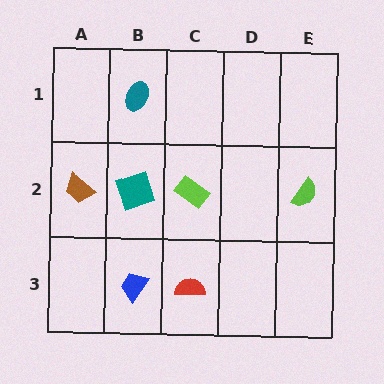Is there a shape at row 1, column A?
No, that cell is empty.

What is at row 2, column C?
A lime rectangle.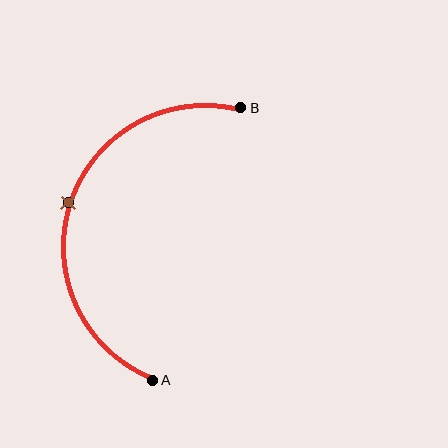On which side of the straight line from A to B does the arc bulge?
The arc bulges to the left of the straight line connecting A and B.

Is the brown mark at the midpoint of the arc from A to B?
Yes. The brown mark lies on the arc at equal arc-length from both A and B — it is the arc midpoint.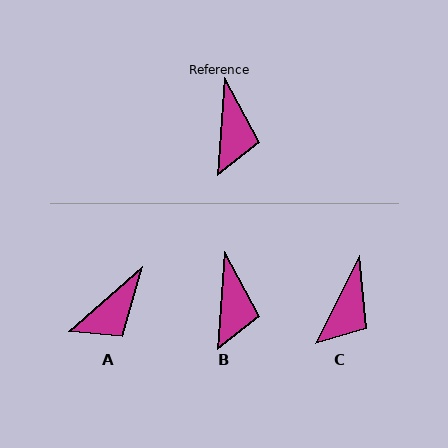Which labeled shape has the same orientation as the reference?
B.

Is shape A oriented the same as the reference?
No, it is off by about 45 degrees.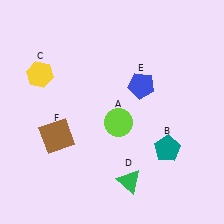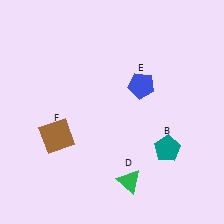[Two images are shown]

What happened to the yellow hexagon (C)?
The yellow hexagon (C) was removed in Image 2. It was in the top-left area of Image 1.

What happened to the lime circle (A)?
The lime circle (A) was removed in Image 2. It was in the bottom-right area of Image 1.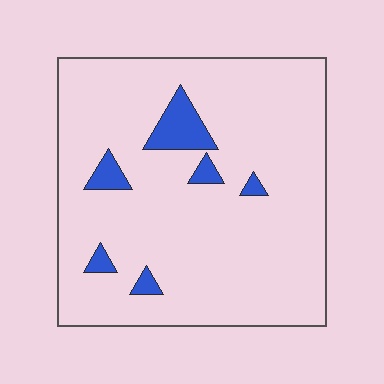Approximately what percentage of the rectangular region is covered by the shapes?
Approximately 10%.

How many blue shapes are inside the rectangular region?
6.